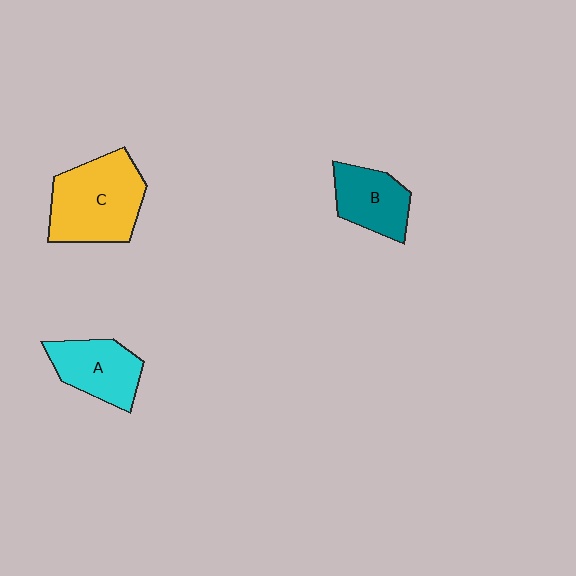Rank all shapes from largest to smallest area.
From largest to smallest: C (yellow), A (cyan), B (teal).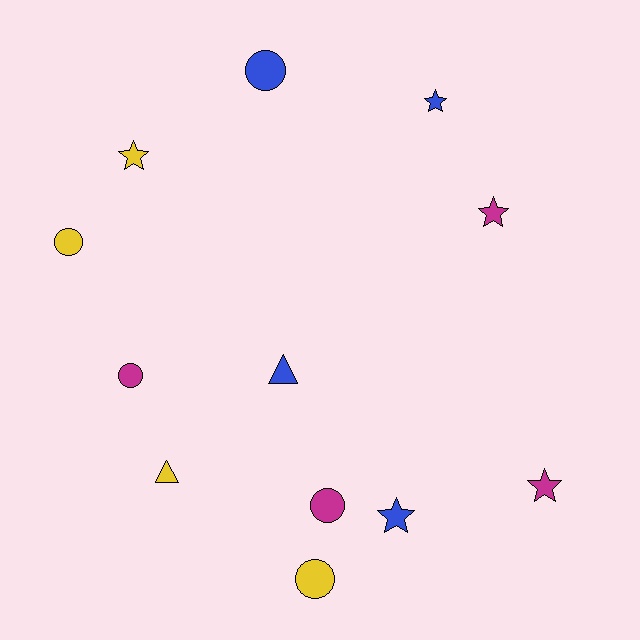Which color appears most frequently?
Blue, with 4 objects.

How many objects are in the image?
There are 12 objects.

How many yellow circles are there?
There are 2 yellow circles.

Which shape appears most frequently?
Circle, with 5 objects.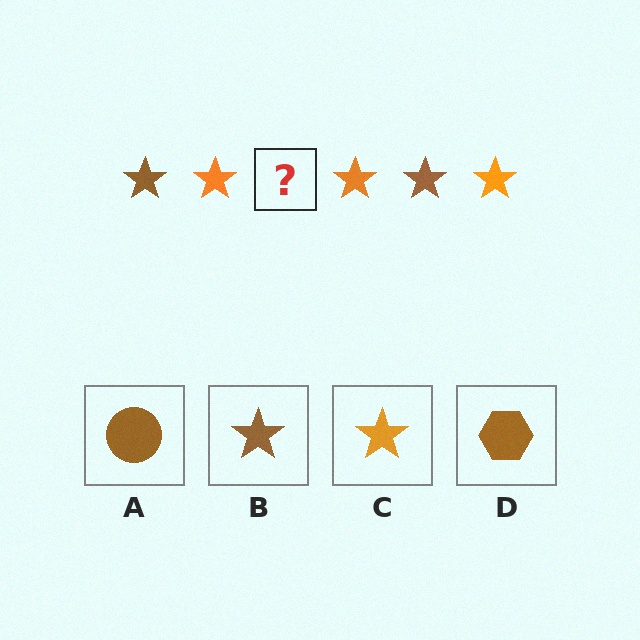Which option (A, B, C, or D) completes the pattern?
B.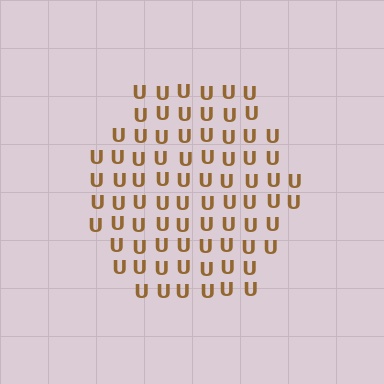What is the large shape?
The large shape is a hexagon.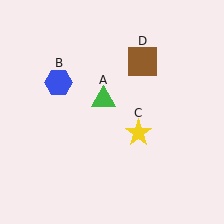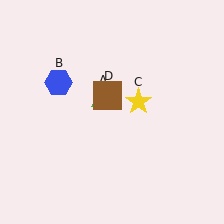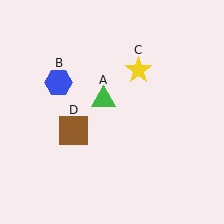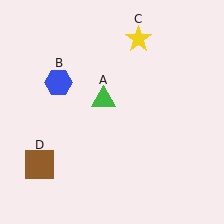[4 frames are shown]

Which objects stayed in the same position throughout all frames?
Green triangle (object A) and blue hexagon (object B) remained stationary.